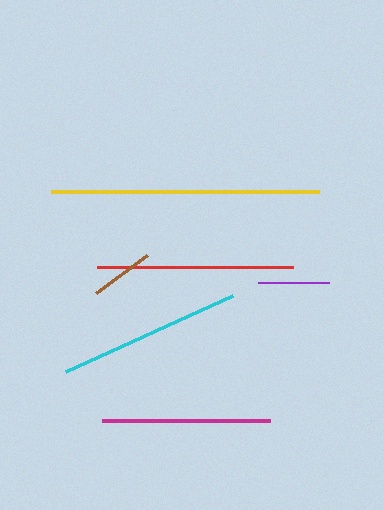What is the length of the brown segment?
The brown segment is approximately 64 pixels long.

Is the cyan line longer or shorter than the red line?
The red line is longer than the cyan line.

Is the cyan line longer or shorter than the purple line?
The cyan line is longer than the purple line.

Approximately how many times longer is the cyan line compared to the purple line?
The cyan line is approximately 2.6 times the length of the purple line.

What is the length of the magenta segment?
The magenta segment is approximately 168 pixels long.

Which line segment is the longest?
The yellow line is the longest at approximately 268 pixels.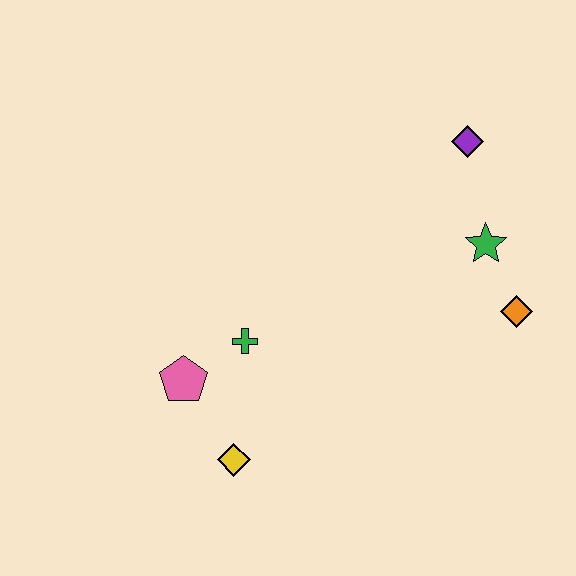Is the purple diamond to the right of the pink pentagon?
Yes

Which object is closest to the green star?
The orange diamond is closest to the green star.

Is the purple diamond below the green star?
No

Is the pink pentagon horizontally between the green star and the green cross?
No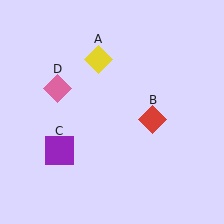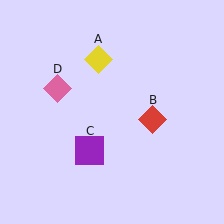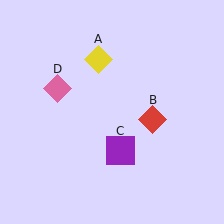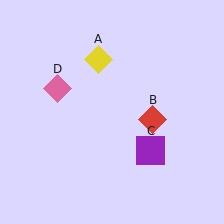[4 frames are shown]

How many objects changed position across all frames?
1 object changed position: purple square (object C).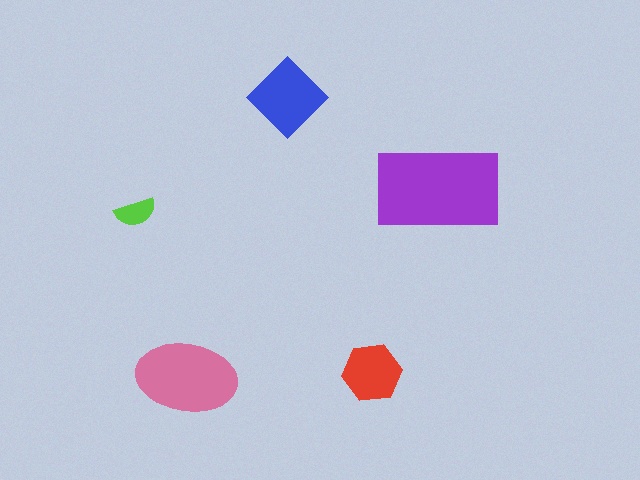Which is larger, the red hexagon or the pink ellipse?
The pink ellipse.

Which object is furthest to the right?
The purple rectangle is rightmost.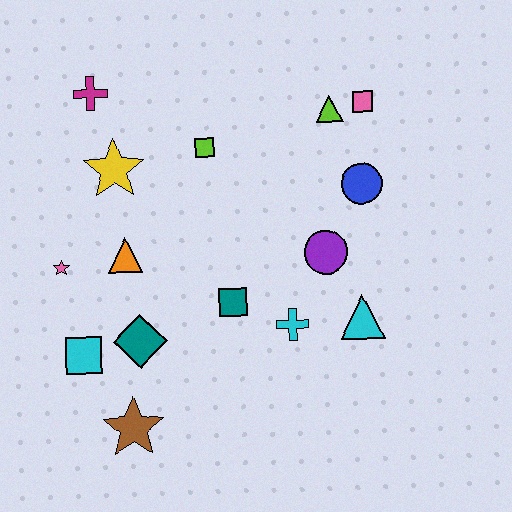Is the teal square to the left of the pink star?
No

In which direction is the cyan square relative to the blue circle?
The cyan square is to the left of the blue circle.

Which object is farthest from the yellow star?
The cyan triangle is farthest from the yellow star.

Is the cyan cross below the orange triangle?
Yes